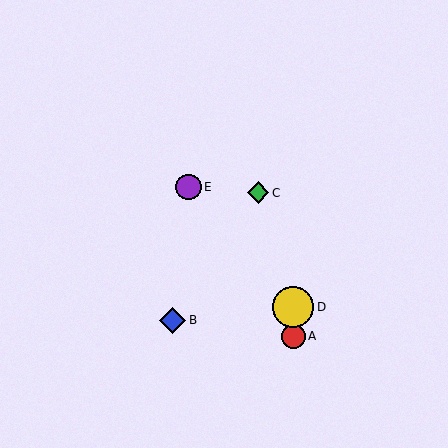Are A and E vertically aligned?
No, A is at x≈293 and E is at x≈188.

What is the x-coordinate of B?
Object B is at x≈173.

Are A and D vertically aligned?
Yes, both are at x≈293.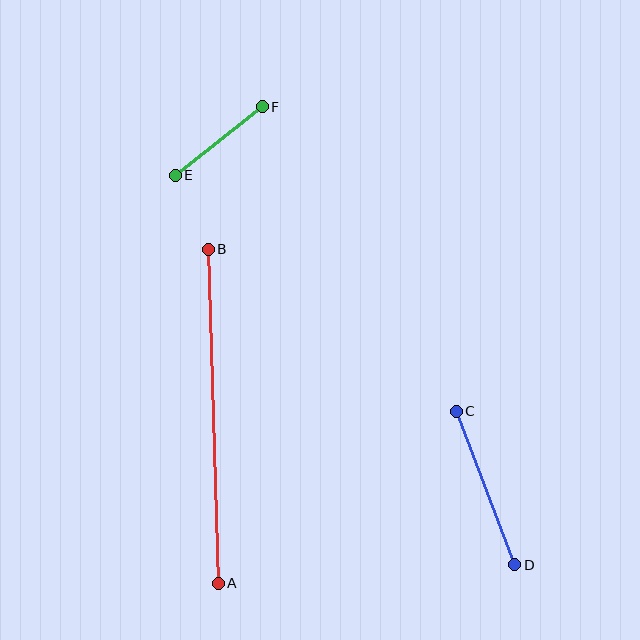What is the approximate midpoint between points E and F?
The midpoint is at approximately (219, 141) pixels.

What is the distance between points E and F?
The distance is approximately 111 pixels.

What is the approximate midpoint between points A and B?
The midpoint is at approximately (213, 416) pixels.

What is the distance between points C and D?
The distance is approximately 164 pixels.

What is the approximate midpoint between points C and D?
The midpoint is at approximately (486, 488) pixels.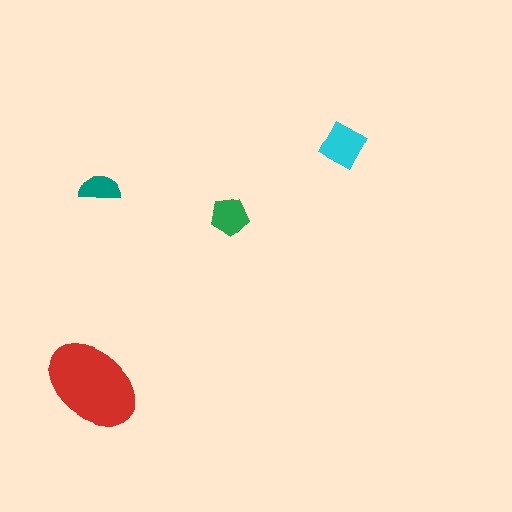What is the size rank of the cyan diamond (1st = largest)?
2nd.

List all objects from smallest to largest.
The teal semicircle, the green pentagon, the cyan diamond, the red ellipse.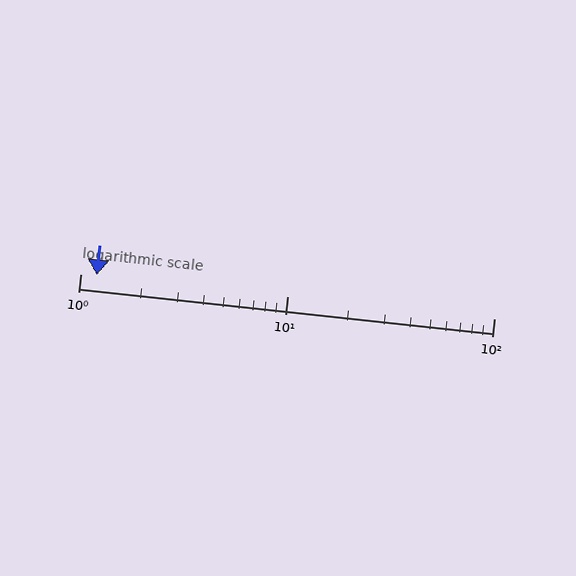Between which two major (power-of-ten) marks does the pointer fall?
The pointer is between 1 and 10.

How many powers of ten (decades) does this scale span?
The scale spans 2 decades, from 1 to 100.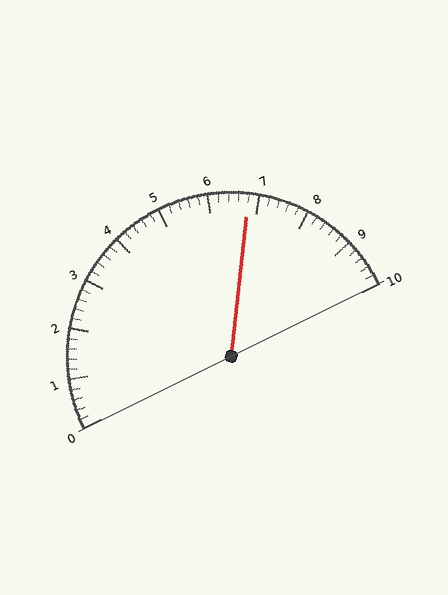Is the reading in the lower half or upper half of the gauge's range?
The reading is in the upper half of the range (0 to 10).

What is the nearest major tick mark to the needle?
The nearest major tick mark is 7.